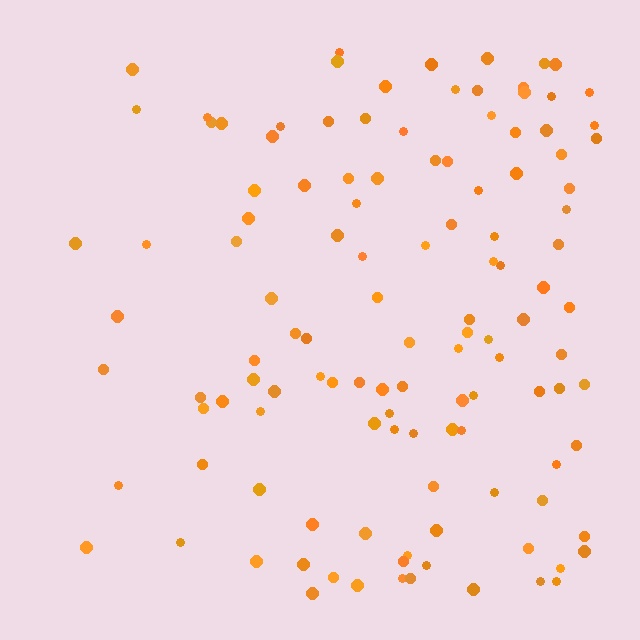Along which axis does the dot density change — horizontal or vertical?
Horizontal.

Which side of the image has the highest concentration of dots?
The right.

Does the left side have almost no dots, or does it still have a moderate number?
Still a moderate number, just noticeably fewer than the right.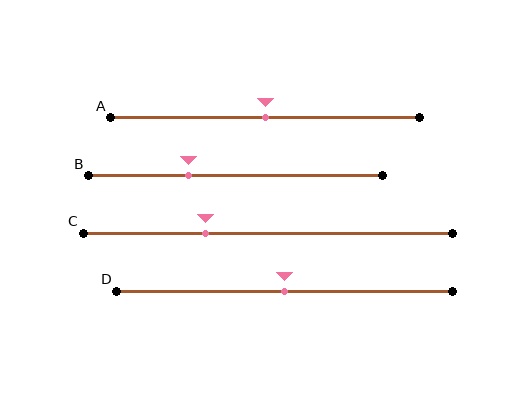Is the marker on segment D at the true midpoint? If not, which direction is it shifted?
Yes, the marker on segment D is at the true midpoint.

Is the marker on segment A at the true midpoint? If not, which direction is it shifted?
Yes, the marker on segment A is at the true midpoint.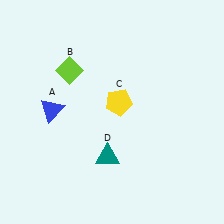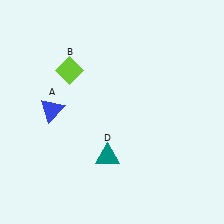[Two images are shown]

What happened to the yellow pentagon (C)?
The yellow pentagon (C) was removed in Image 2. It was in the top-right area of Image 1.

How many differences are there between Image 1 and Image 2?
There is 1 difference between the two images.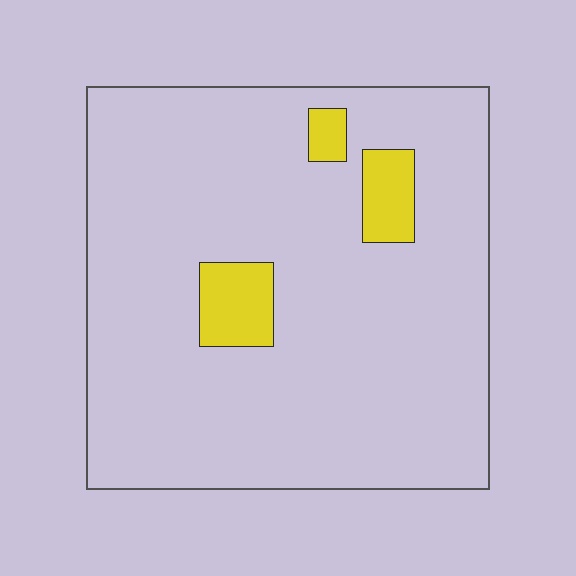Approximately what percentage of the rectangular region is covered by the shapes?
Approximately 10%.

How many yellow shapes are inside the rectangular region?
3.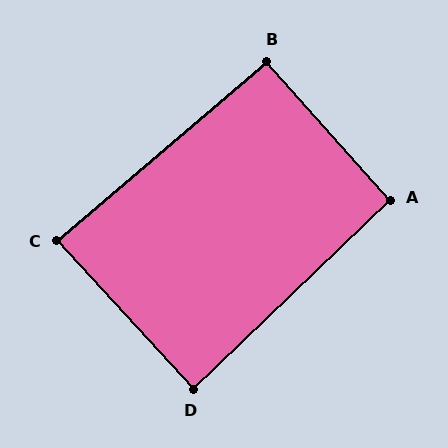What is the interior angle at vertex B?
Approximately 91 degrees (approximately right).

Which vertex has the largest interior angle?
A, at approximately 92 degrees.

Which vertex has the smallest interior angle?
C, at approximately 88 degrees.